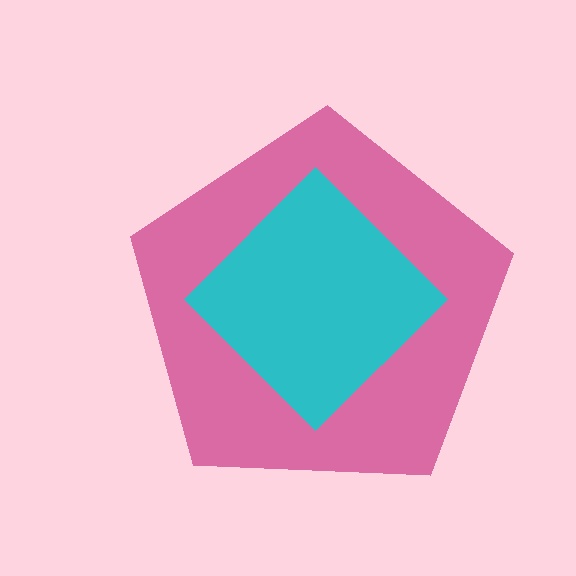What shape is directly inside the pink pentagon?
The cyan diamond.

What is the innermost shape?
The cyan diamond.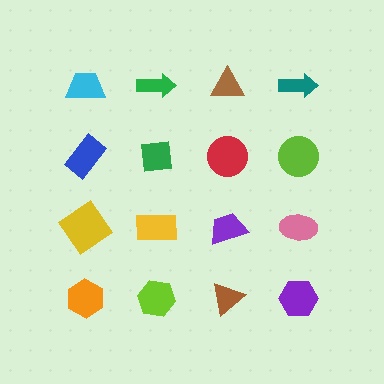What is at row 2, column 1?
A blue rectangle.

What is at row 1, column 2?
A green arrow.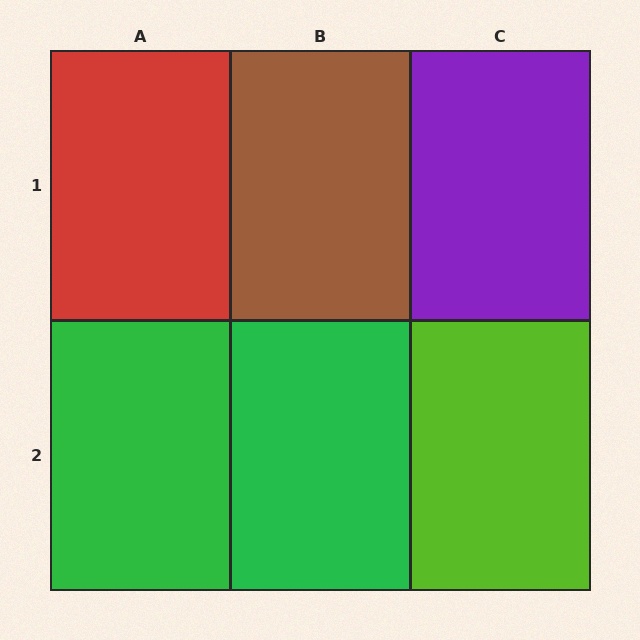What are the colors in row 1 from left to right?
Red, brown, purple.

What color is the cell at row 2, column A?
Green.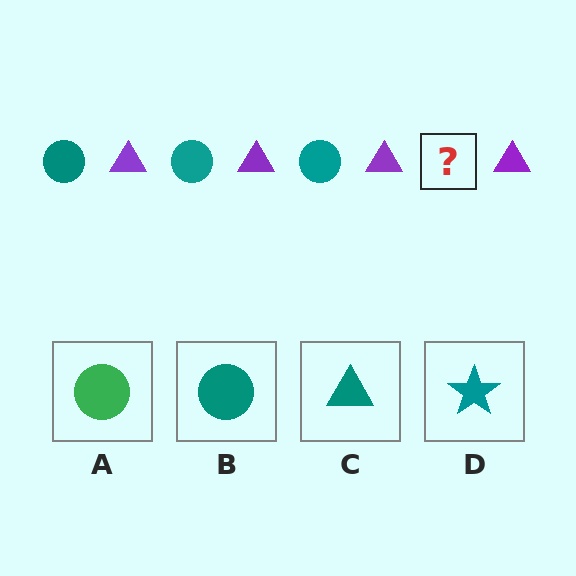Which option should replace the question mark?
Option B.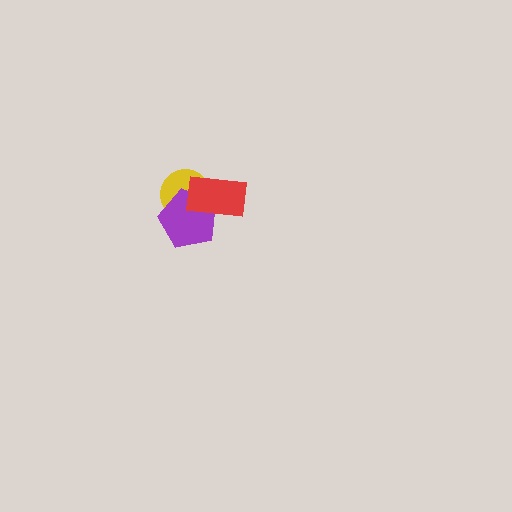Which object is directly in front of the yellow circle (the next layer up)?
The purple pentagon is directly in front of the yellow circle.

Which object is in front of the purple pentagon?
The red rectangle is in front of the purple pentagon.